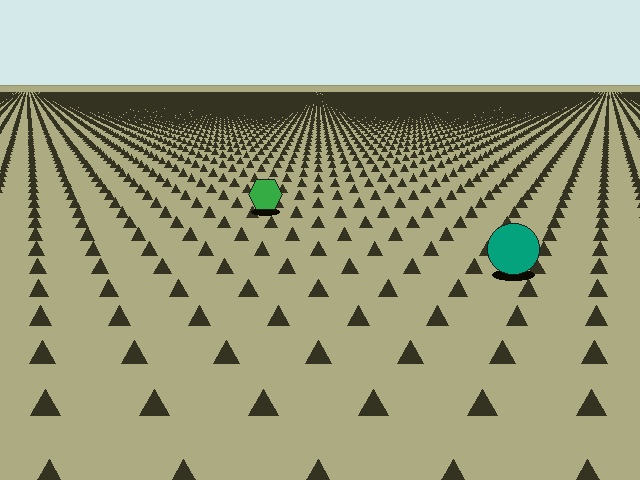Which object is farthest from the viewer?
The green hexagon is farthest from the viewer. It appears smaller and the ground texture around it is denser.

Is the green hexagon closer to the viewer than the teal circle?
No. The teal circle is closer — you can tell from the texture gradient: the ground texture is coarser near it.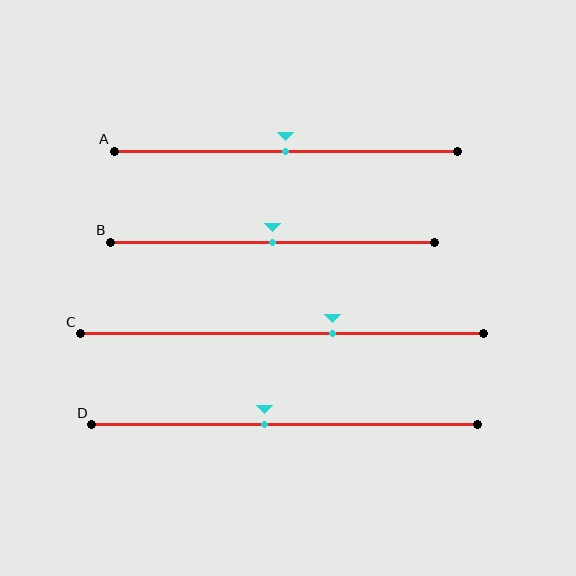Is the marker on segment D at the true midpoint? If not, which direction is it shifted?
No, the marker on segment D is shifted to the left by about 5% of the segment length.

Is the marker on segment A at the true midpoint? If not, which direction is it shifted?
Yes, the marker on segment A is at the true midpoint.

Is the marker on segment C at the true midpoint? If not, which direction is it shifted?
No, the marker on segment C is shifted to the right by about 12% of the segment length.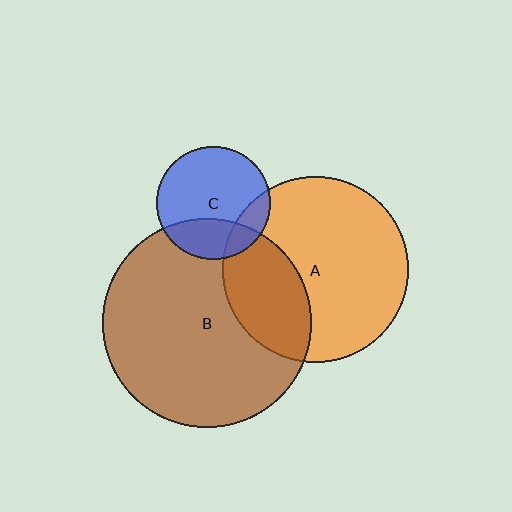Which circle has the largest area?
Circle B (brown).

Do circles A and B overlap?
Yes.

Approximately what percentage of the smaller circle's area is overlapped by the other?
Approximately 30%.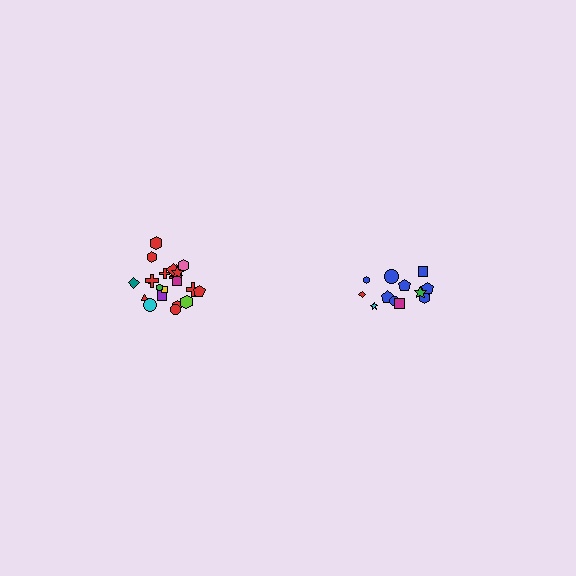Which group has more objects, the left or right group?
The left group.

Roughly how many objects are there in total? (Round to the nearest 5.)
Roughly 35 objects in total.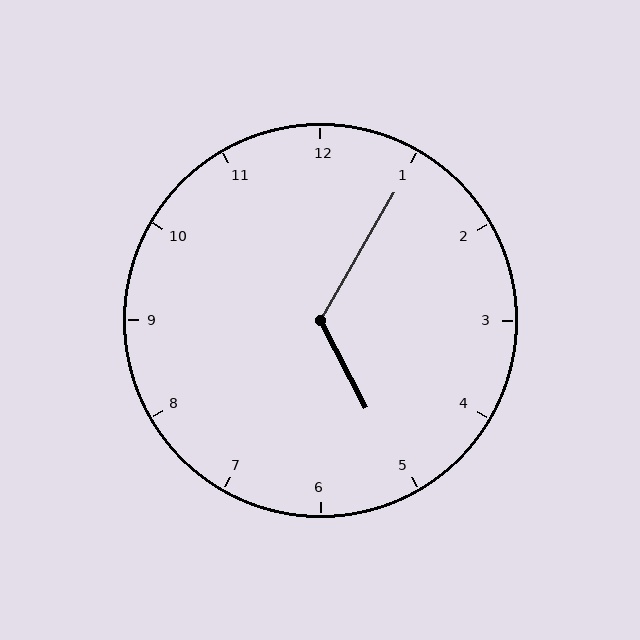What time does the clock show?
5:05.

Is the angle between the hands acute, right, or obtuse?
It is obtuse.